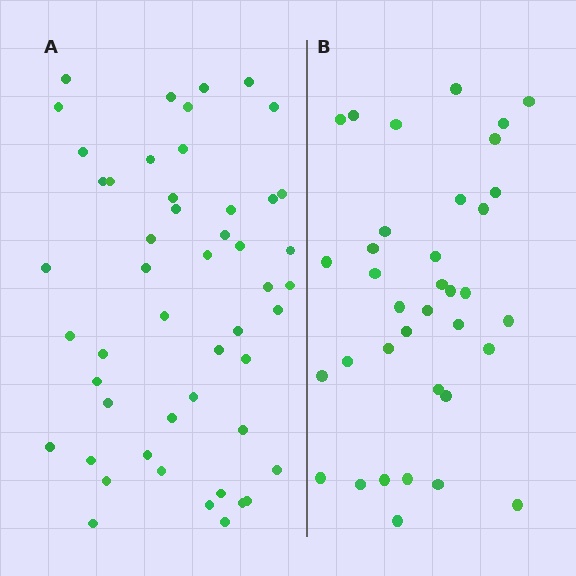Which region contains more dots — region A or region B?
Region A (the left region) has more dots.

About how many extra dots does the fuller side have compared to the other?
Region A has approximately 15 more dots than region B.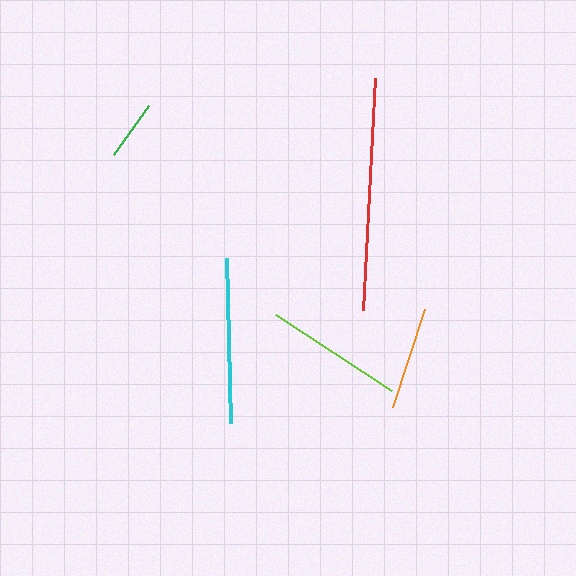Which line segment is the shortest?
The green line is the shortest at approximately 60 pixels.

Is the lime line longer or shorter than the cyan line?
The cyan line is longer than the lime line.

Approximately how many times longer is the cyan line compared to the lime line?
The cyan line is approximately 1.2 times the length of the lime line.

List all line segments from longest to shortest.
From longest to shortest: red, cyan, lime, orange, green.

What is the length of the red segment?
The red segment is approximately 233 pixels long.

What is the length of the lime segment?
The lime segment is approximately 138 pixels long.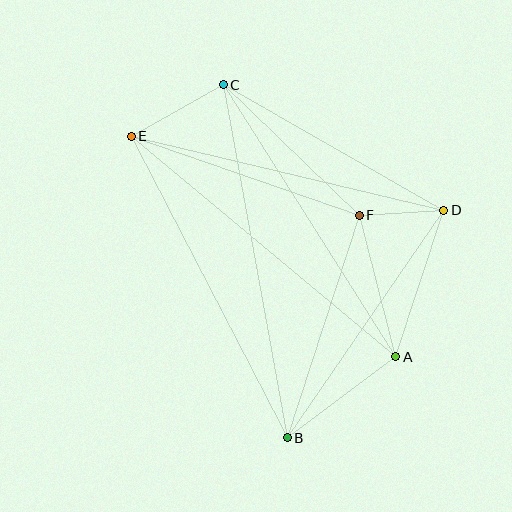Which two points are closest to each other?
Points D and F are closest to each other.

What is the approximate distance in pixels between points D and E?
The distance between D and E is approximately 321 pixels.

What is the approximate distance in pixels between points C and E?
The distance between C and E is approximately 106 pixels.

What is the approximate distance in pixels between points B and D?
The distance between B and D is approximately 276 pixels.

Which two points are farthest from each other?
Points B and C are farthest from each other.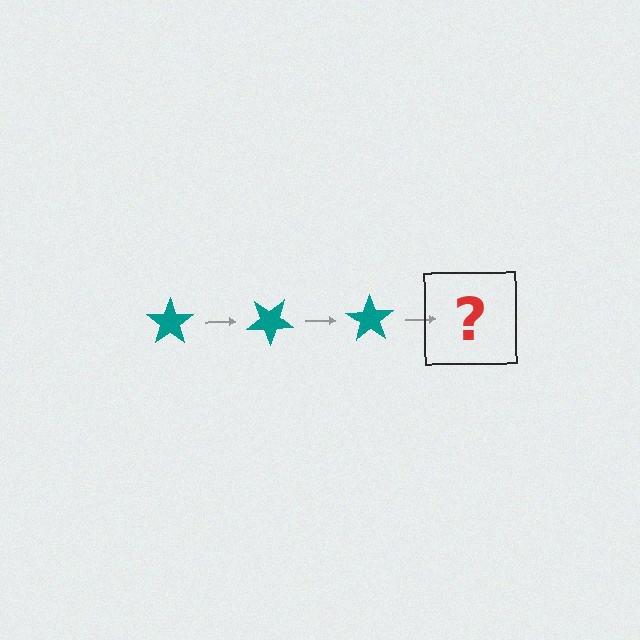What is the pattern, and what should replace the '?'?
The pattern is that the star rotates 35 degrees each step. The '?' should be a teal star rotated 105 degrees.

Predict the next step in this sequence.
The next step is a teal star rotated 105 degrees.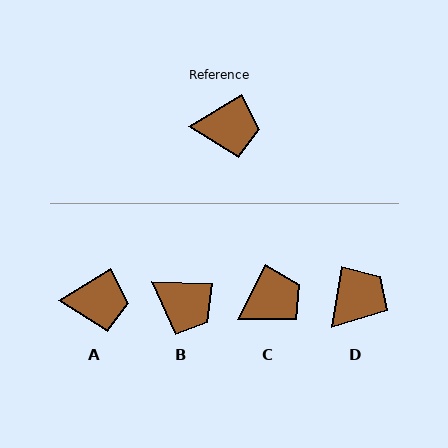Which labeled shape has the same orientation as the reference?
A.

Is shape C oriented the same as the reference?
No, it is off by about 32 degrees.